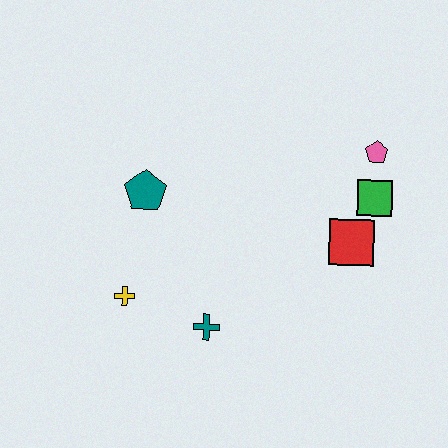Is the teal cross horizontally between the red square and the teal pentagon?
Yes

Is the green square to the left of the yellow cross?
No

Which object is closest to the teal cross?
The yellow cross is closest to the teal cross.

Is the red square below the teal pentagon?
Yes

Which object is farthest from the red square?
The yellow cross is farthest from the red square.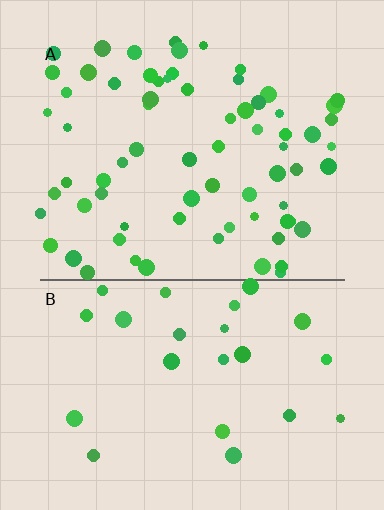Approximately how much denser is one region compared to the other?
Approximately 2.9× — region A over region B.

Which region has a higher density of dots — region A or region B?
A (the top).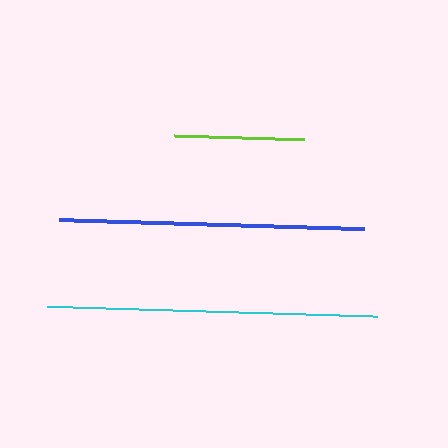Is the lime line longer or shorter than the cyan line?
The cyan line is longer than the lime line.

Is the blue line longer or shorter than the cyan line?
The cyan line is longer than the blue line.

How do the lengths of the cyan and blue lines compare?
The cyan and blue lines are approximately the same length.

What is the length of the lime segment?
The lime segment is approximately 130 pixels long.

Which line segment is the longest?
The cyan line is the longest at approximately 330 pixels.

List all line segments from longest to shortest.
From longest to shortest: cyan, blue, lime.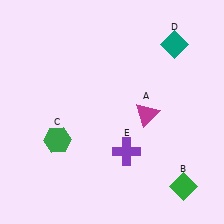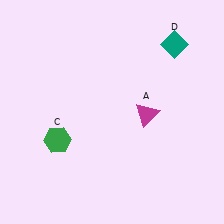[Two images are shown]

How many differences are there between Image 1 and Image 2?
There are 2 differences between the two images.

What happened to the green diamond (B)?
The green diamond (B) was removed in Image 2. It was in the bottom-right area of Image 1.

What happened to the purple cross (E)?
The purple cross (E) was removed in Image 2. It was in the bottom-right area of Image 1.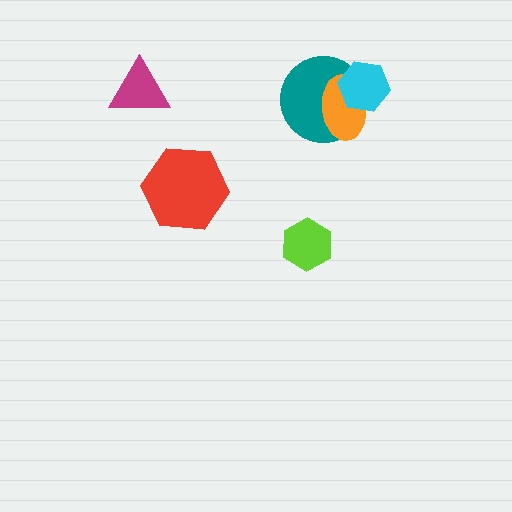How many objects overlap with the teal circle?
2 objects overlap with the teal circle.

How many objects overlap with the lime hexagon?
0 objects overlap with the lime hexagon.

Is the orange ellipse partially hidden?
Yes, it is partially covered by another shape.